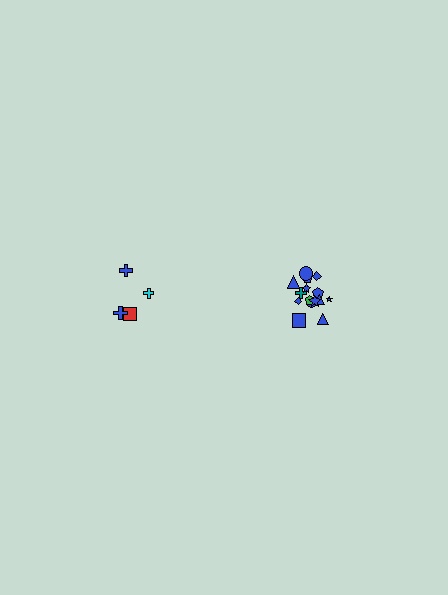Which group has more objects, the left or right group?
The right group.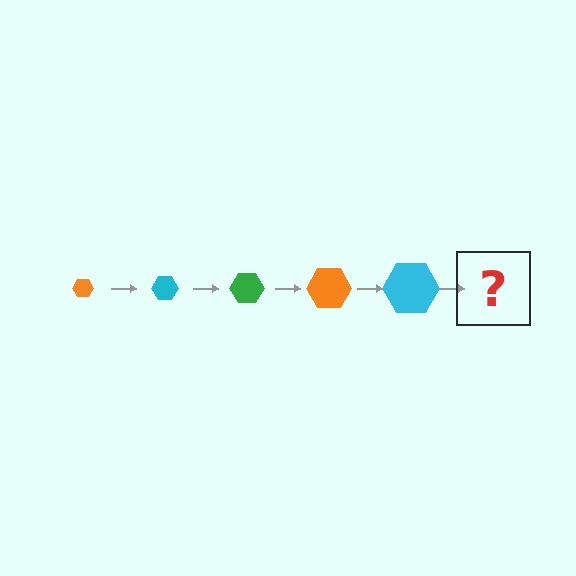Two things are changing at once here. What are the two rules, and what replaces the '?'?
The two rules are that the hexagon grows larger each step and the color cycles through orange, cyan, and green. The '?' should be a green hexagon, larger than the previous one.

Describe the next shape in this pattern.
It should be a green hexagon, larger than the previous one.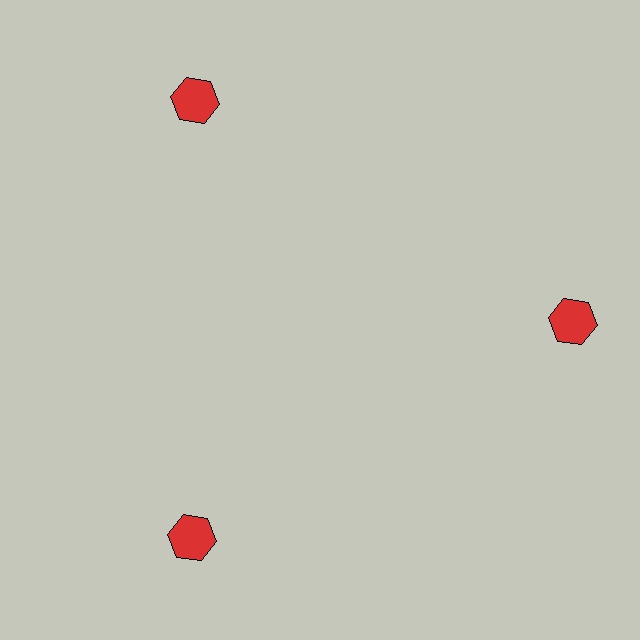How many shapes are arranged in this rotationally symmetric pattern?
There are 3 shapes, arranged in 3 groups of 1.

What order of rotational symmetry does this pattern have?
This pattern has 3-fold rotational symmetry.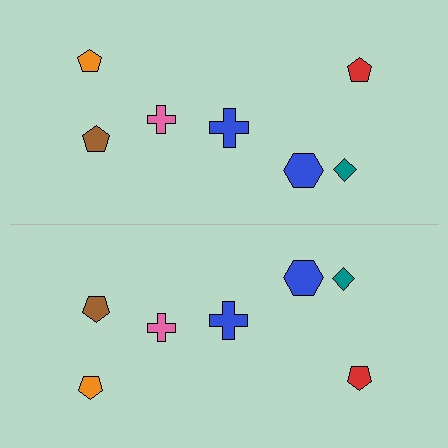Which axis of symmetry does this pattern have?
The pattern has a horizontal axis of symmetry running through the center of the image.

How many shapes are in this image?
There are 14 shapes in this image.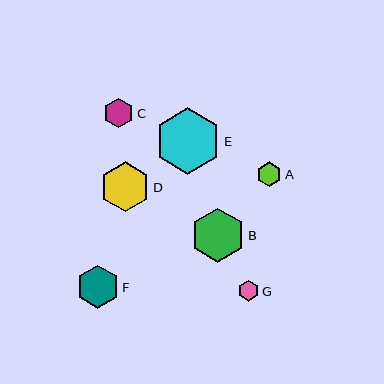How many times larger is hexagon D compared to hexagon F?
Hexagon D is approximately 1.2 times the size of hexagon F.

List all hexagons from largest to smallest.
From largest to smallest: E, B, D, F, C, A, G.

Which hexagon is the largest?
Hexagon E is the largest with a size of approximately 66 pixels.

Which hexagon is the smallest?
Hexagon G is the smallest with a size of approximately 21 pixels.